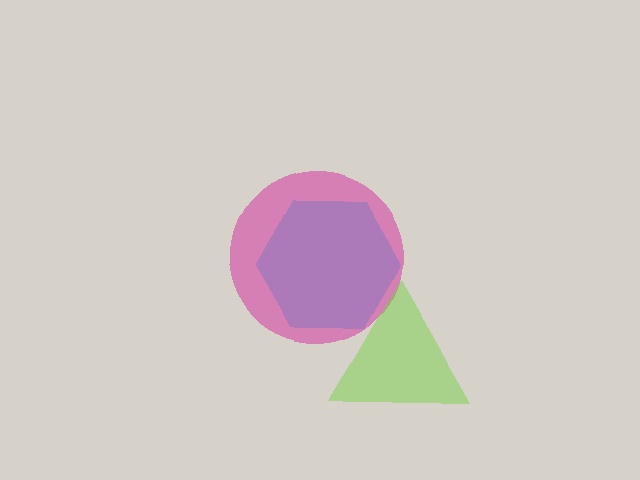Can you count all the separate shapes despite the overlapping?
Yes, there are 3 separate shapes.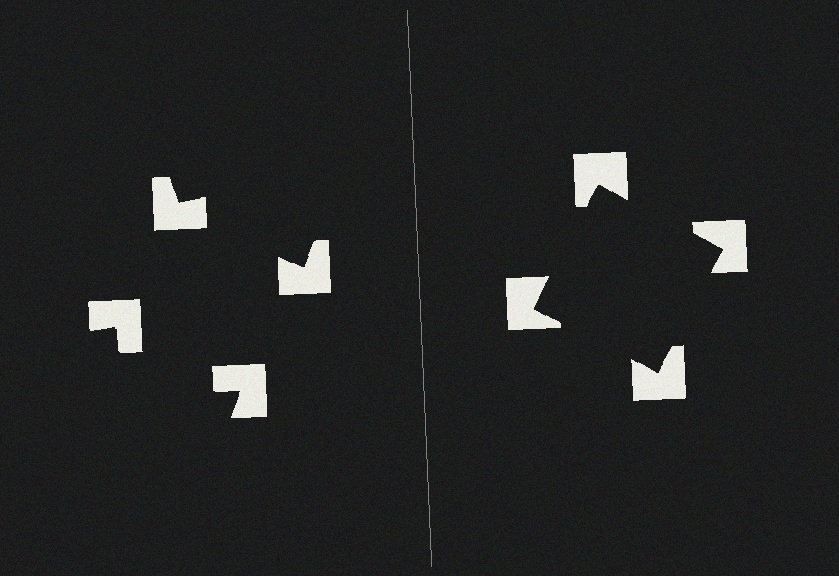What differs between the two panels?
The notched squares are positioned identically on both sides; only the wedge orientations differ. On the right they align to a square; on the left they are misaligned.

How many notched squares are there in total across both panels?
8 — 4 on each side.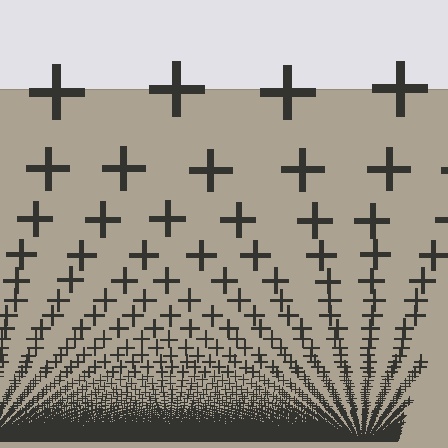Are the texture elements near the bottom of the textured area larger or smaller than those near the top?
Smaller. The gradient is inverted — elements near the bottom are smaller and denser.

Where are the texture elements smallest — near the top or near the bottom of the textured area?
Near the bottom.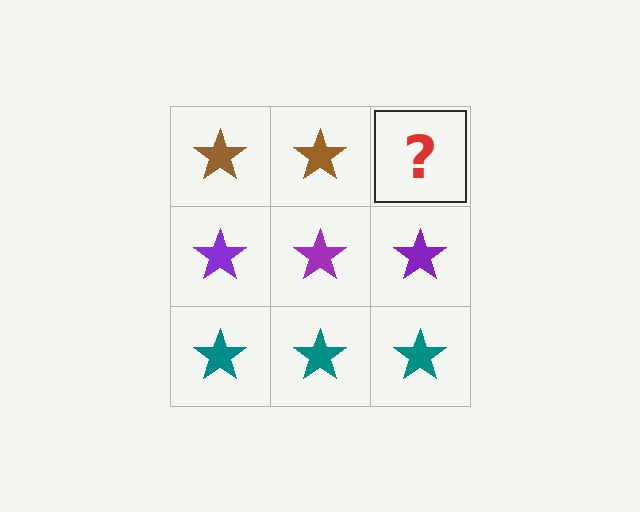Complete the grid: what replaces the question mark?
The question mark should be replaced with a brown star.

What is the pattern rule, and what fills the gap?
The rule is that each row has a consistent color. The gap should be filled with a brown star.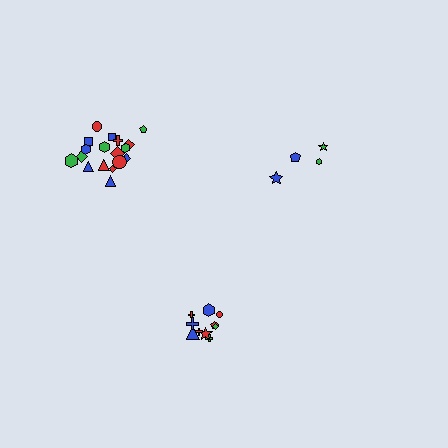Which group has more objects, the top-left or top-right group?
The top-left group.